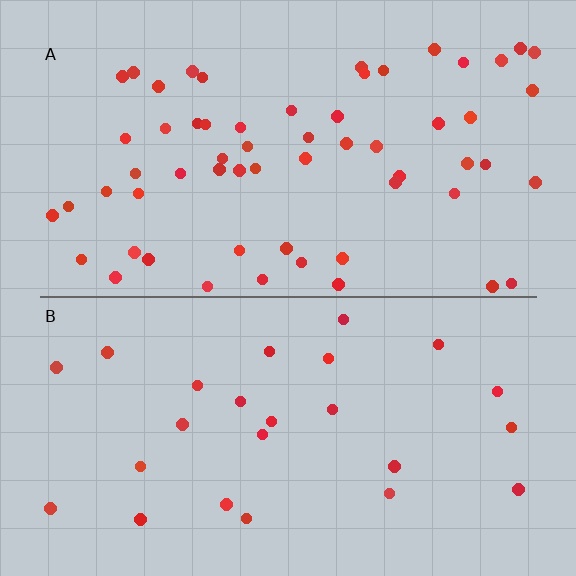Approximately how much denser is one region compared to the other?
Approximately 2.4× — region A over region B.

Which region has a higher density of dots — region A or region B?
A (the top).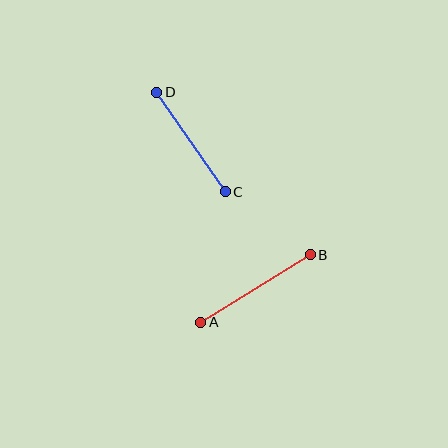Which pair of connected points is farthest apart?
Points A and B are farthest apart.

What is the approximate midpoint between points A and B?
The midpoint is at approximately (255, 288) pixels.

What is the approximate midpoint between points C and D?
The midpoint is at approximately (191, 142) pixels.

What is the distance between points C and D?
The distance is approximately 120 pixels.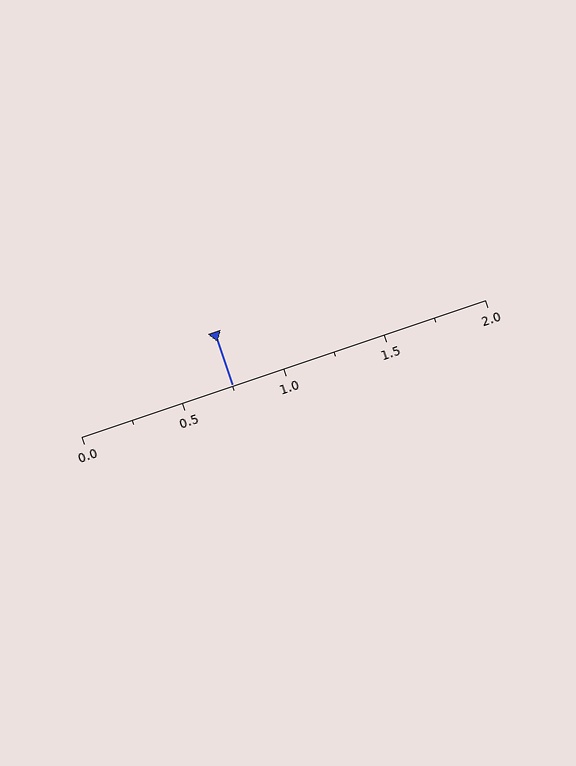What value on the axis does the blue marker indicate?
The marker indicates approximately 0.75.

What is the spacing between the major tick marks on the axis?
The major ticks are spaced 0.5 apart.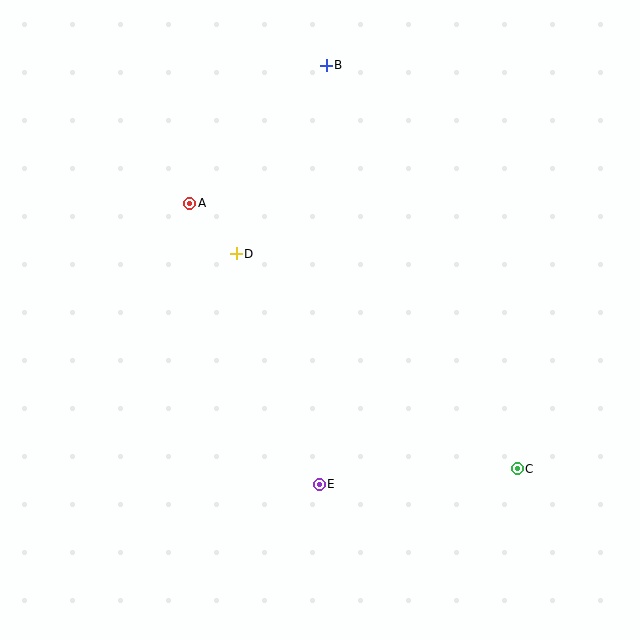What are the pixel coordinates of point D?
Point D is at (236, 254).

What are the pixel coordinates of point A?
Point A is at (190, 203).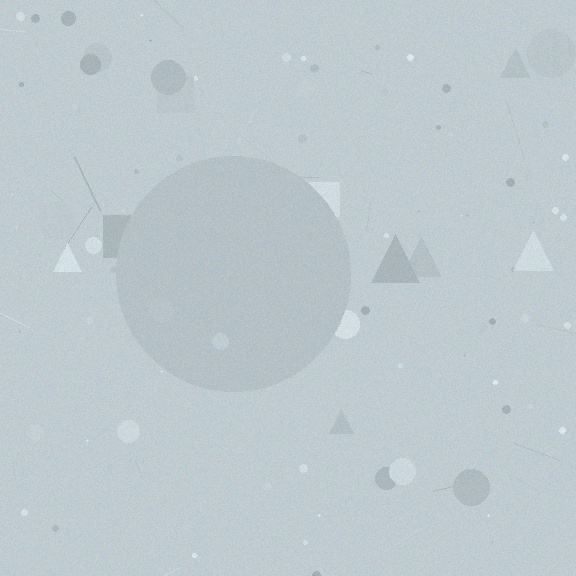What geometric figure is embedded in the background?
A circle is embedded in the background.